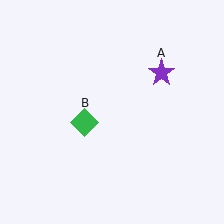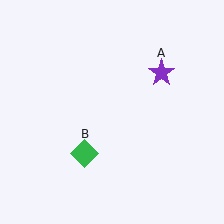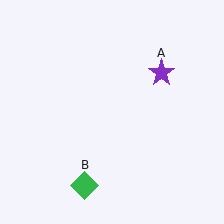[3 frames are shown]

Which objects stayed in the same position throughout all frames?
Purple star (object A) remained stationary.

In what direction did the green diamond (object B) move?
The green diamond (object B) moved down.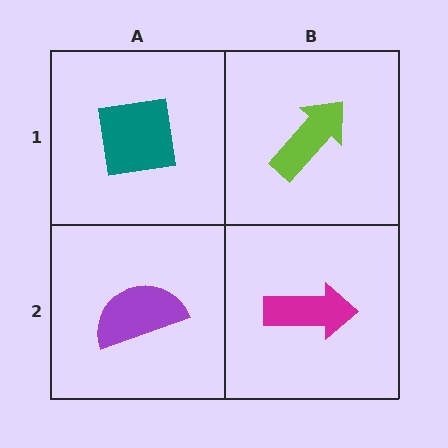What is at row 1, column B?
A lime arrow.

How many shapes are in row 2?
2 shapes.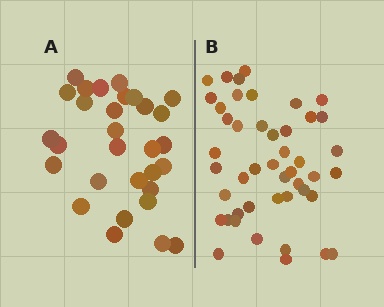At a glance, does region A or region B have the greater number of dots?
Region B (the right region) has more dots.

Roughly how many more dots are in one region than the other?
Region B has approximately 15 more dots than region A.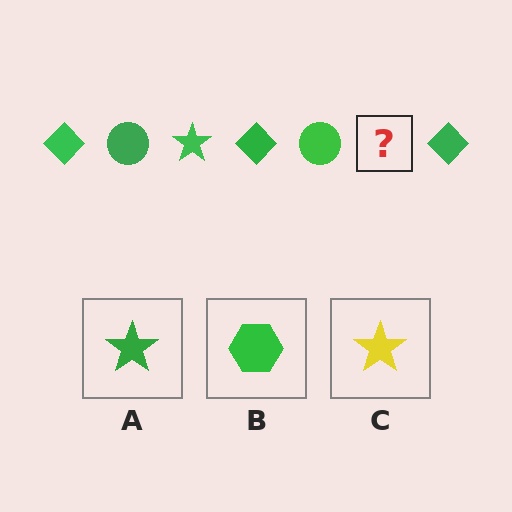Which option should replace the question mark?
Option A.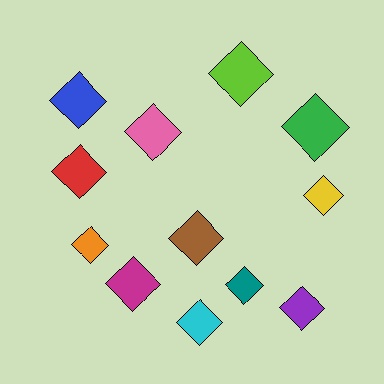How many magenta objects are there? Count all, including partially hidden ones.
There is 1 magenta object.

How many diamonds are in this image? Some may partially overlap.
There are 12 diamonds.